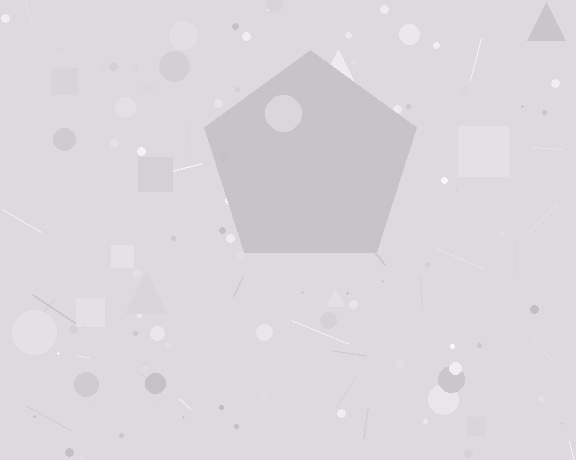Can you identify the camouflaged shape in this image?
The camouflaged shape is a pentagon.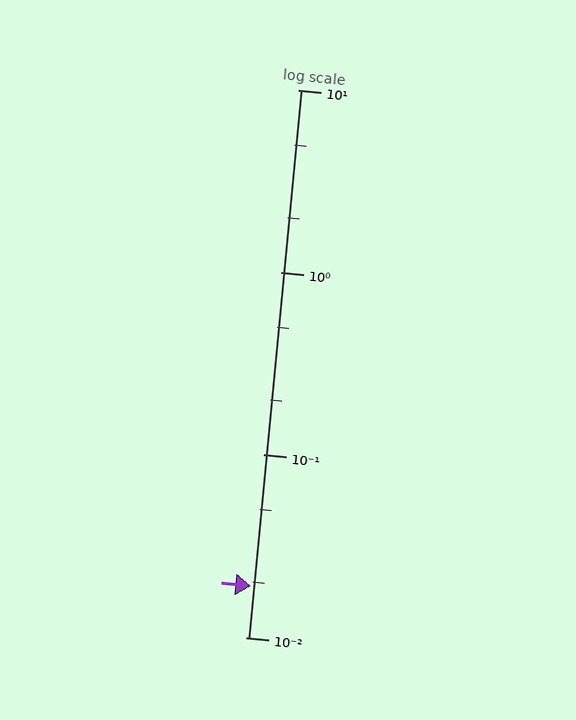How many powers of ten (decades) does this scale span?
The scale spans 3 decades, from 0.01 to 10.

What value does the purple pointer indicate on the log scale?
The pointer indicates approximately 0.019.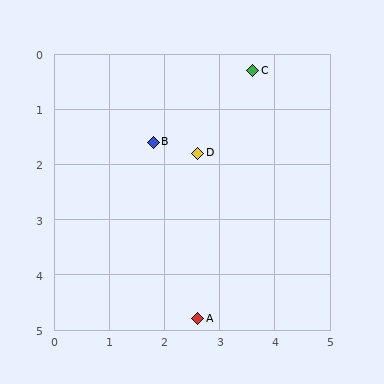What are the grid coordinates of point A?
Point A is at approximately (2.6, 4.8).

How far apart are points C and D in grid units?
Points C and D are about 1.8 grid units apart.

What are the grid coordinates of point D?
Point D is at approximately (2.6, 1.8).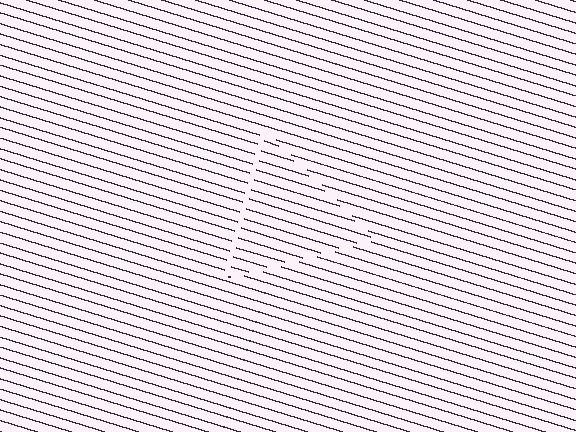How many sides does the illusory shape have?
3 sides — the line-ends trace a triangle.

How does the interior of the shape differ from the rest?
The interior of the shape contains the same grating, shifted by half a period — the contour is defined by the phase discontinuity where line-ends from the inner and outer gratings abut.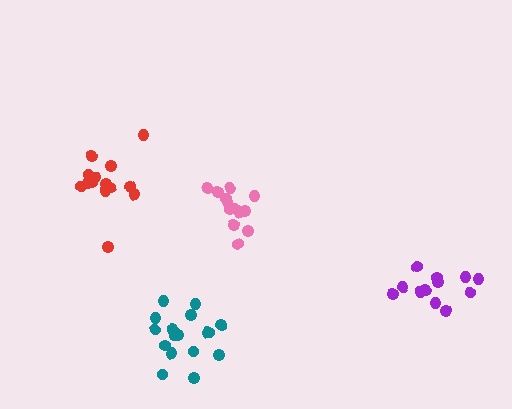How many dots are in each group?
Group 1: 12 dots, Group 2: 17 dots, Group 3: 13 dots, Group 4: 14 dots (56 total).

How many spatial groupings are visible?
There are 4 spatial groupings.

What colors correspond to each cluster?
The clusters are colored: purple, teal, pink, red.